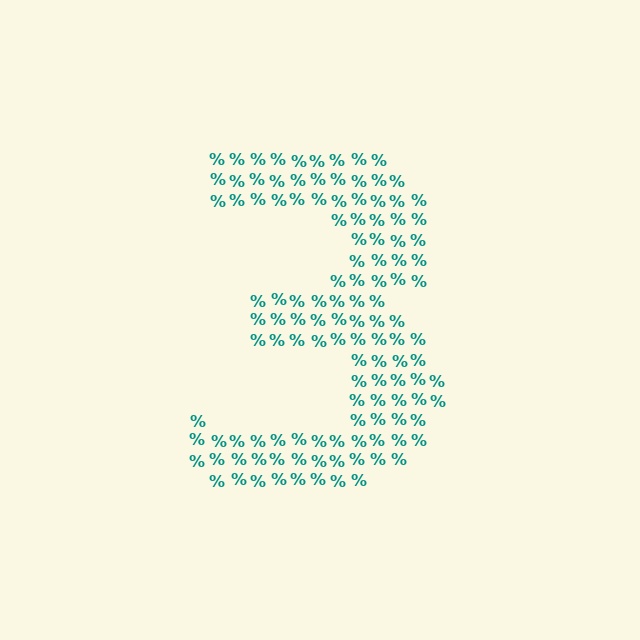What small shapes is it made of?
It is made of small percent signs.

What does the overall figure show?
The overall figure shows the digit 3.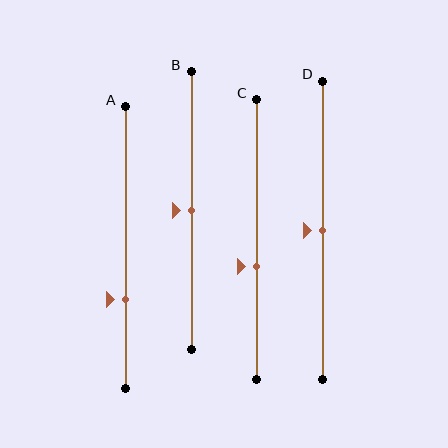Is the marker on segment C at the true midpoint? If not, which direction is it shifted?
No, the marker on segment C is shifted downward by about 10% of the segment length.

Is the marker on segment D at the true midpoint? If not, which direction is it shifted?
Yes, the marker on segment D is at the true midpoint.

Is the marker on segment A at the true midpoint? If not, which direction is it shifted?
No, the marker on segment A is shifted downward by about 19% of the segment length.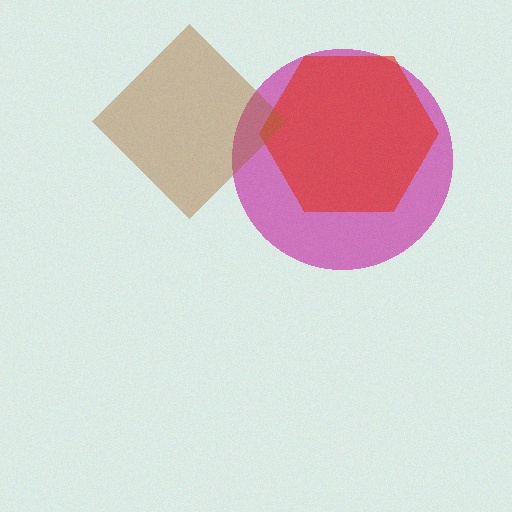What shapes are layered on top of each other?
The layered shapes are: a magenta circle, a red hexagon, a brown diamond.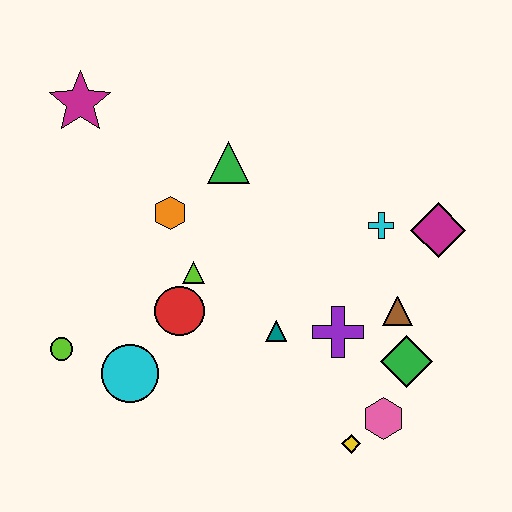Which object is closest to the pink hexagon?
The yellow diamond is closest to the pink hexagon.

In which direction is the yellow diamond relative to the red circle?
The yellow diamond is to the right of the red circle.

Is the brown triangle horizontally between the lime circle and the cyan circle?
No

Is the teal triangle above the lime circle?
Yes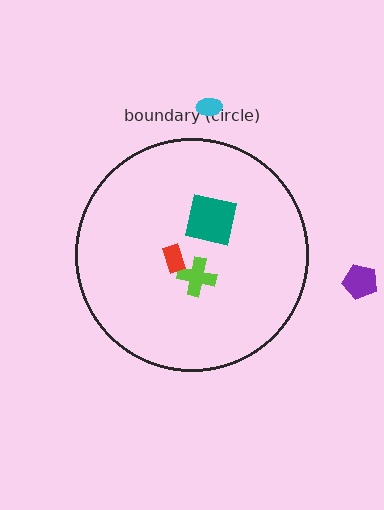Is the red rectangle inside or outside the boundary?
Inside.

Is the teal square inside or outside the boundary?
Inside.